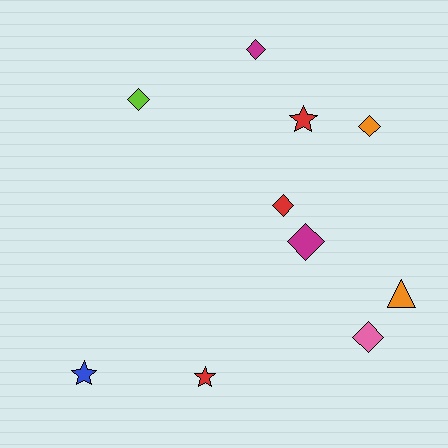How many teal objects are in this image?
There are no teal objects.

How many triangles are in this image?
There is 1 triangle.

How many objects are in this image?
There are 10 objects.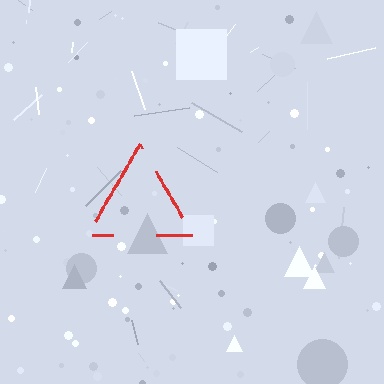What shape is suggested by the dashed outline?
The dashed outline suggests a triangle.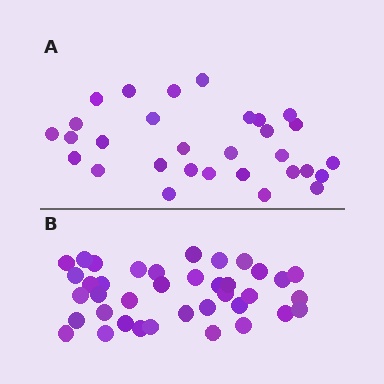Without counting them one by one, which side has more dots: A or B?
Region B (the bottom region) has more dots.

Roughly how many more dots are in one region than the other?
Region B has roughly 8 or so more dots than region A.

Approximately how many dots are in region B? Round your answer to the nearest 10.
About 40 dots. (The exact count is 38, which rounds to 40.)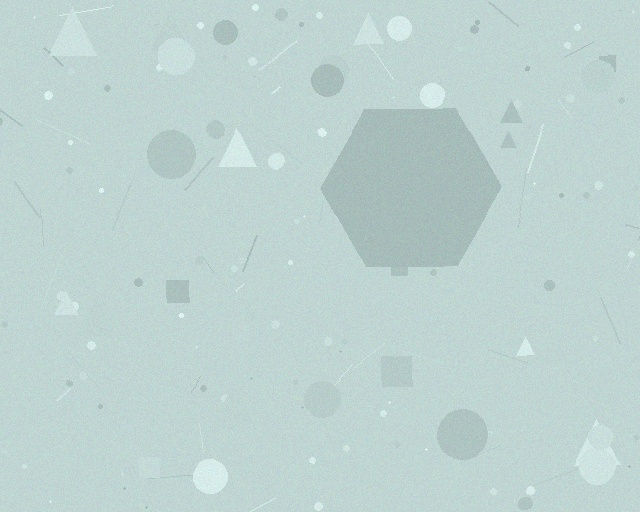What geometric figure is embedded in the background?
A hexagon is embedded in the background.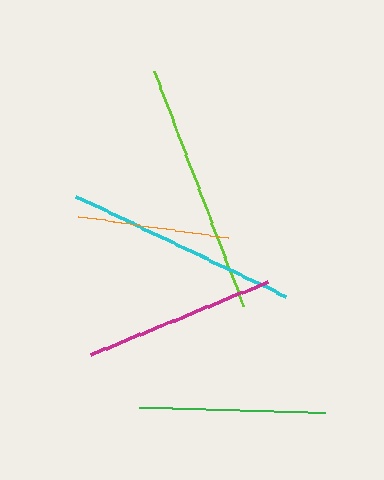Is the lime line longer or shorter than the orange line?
The lime line is longer than the orange line.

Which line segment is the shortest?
The orange line is the shortest at approximately 152 pixels.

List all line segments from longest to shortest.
From longest to shortest: lime, cyan, magenta, green, orange.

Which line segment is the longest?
The lime line is the longest at approximately 251 pixels.